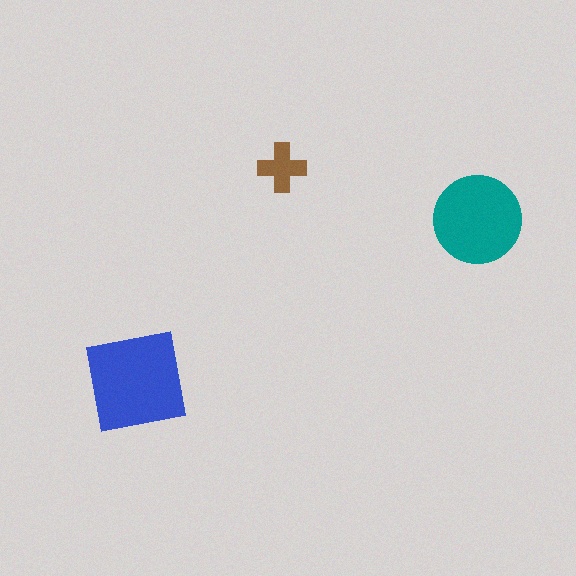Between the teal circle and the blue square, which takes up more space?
The blue square.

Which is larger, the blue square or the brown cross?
The blue square.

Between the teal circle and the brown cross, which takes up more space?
The teal circle.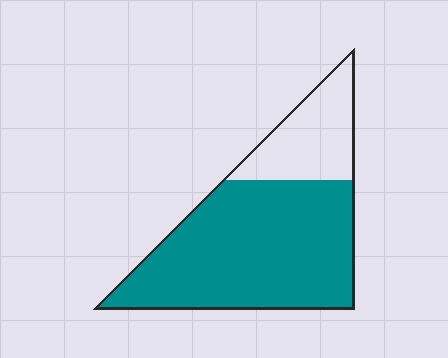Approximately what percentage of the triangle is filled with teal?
Approximately 75%.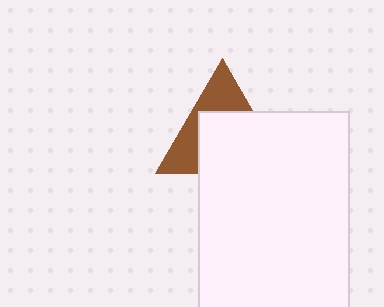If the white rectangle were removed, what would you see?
You would see the complete brown triangle.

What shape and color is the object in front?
The object in front is a white rectangle.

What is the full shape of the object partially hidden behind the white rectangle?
The partially hidden object is a brown triangle.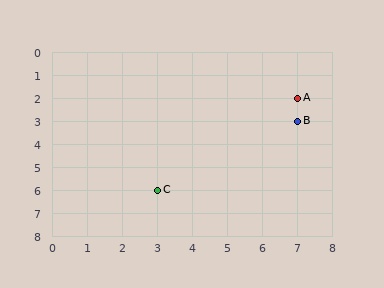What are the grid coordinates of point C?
Point C is at grid coordinates (3, 6).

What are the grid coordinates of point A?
Point A is at grid coordinates (7, 2).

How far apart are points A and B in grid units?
Points A and B are 1 row apart.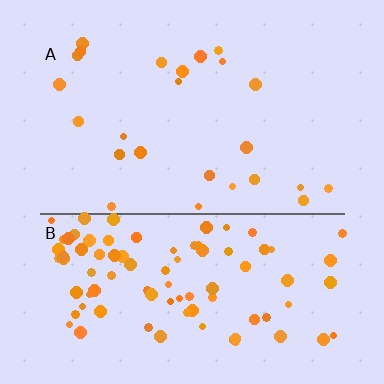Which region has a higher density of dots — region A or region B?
B (the bottom).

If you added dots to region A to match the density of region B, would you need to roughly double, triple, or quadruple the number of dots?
Approximately quadruple.